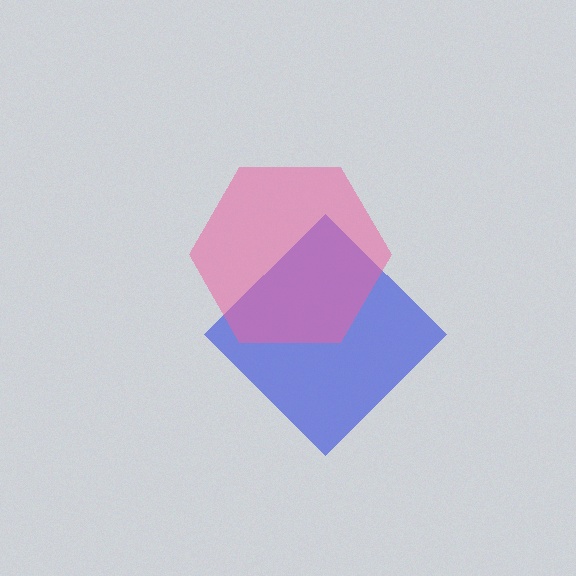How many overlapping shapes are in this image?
There are 2 overlapping shapes in the image.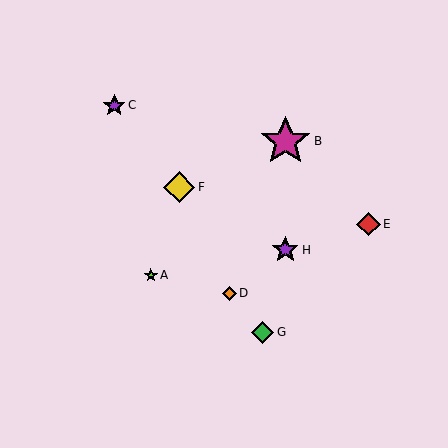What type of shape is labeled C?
Shape C is a purple star.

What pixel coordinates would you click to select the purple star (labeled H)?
Click at (285, 250) to select the purple star H.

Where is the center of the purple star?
The center of the purple star is at (114, 105).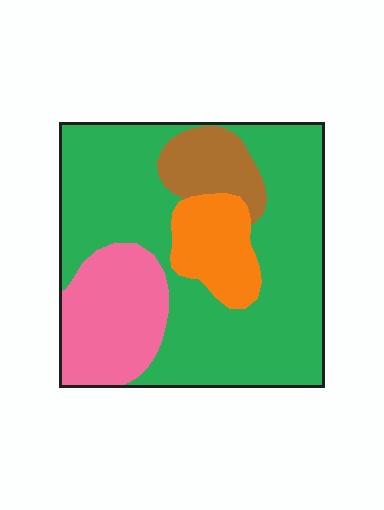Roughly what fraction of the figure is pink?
Pink covers roughly 20% of the figure.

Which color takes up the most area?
Green, at roughly 60%.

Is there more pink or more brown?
Pink.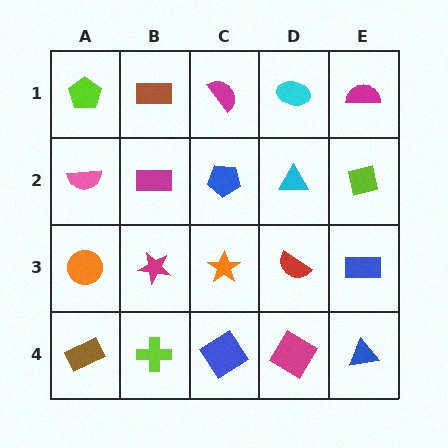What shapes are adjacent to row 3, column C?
A blue pentagon (row 2, column C), a blue diamond (row 4, column C), a magenta star (row 3, column B), a red semicircle (row 3, column D).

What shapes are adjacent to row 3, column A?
A pink semicircle (row 2, column A), a brown rectangle (row 4, column A), a magenta star (row 3, column B).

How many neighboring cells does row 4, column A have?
2.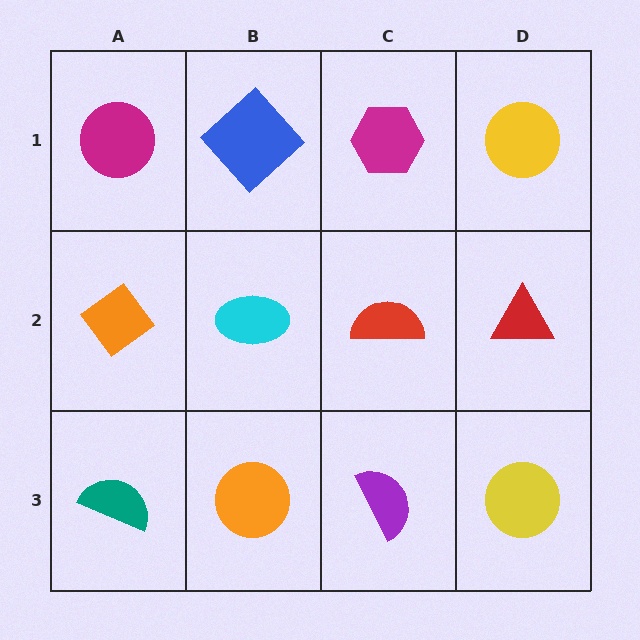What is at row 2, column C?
A red semicircle.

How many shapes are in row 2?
4 shapes.